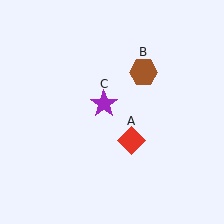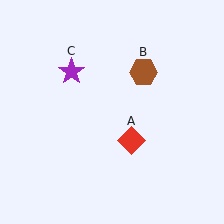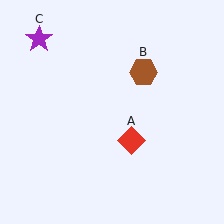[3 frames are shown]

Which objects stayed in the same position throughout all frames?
Red diamond (object A) and brown hexagon (object B) remained stationary.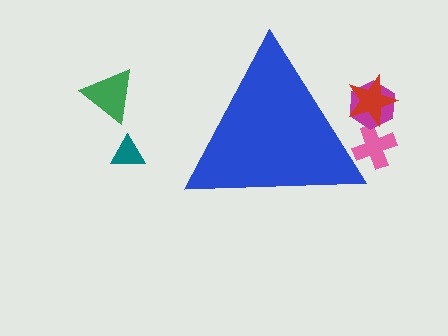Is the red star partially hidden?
Yes, the red star is partially hidden behind the blue triangle.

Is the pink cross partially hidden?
Yes, the pink cross is partially hidden behind the blue triangle.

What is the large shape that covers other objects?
A blue triangle.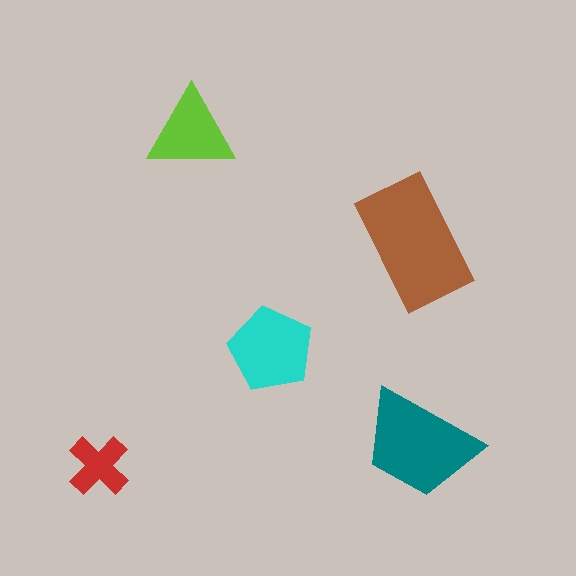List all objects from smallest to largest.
The red cross, the lime triangle, the cyan pentagon, the teal trapezoid, the brown rectangle.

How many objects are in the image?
There are 5 objects in the image.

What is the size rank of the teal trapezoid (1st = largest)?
2nd.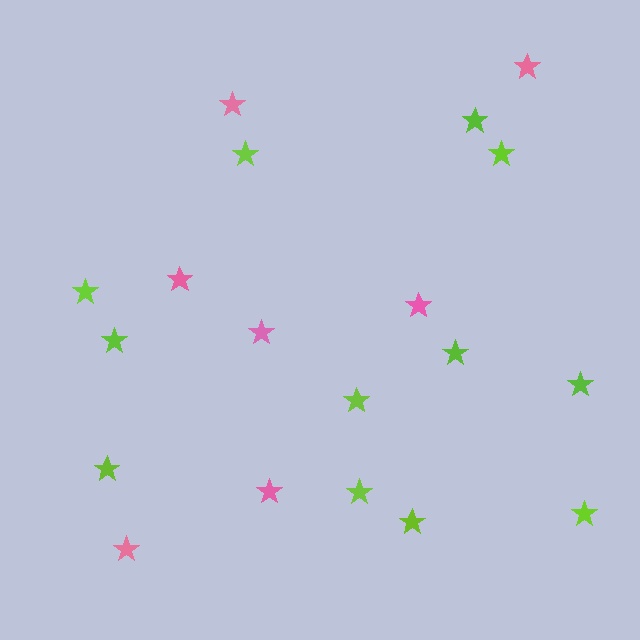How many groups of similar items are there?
There are 2 groups: one group of pink stars (7) and one group of lime stars (12).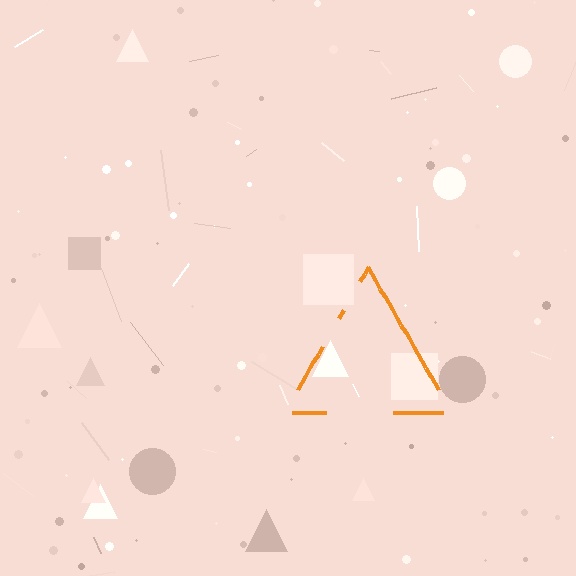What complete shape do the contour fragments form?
The contour fragments form a triangle.